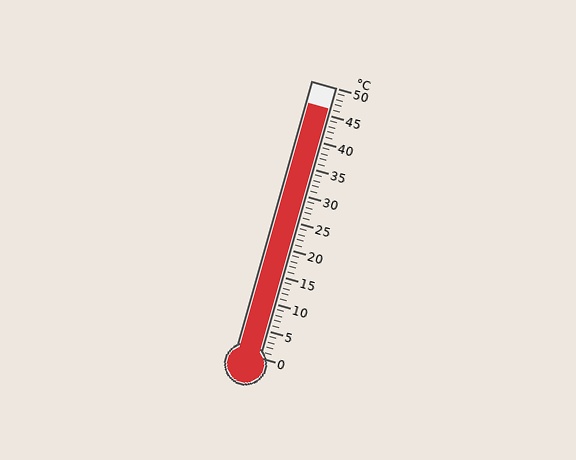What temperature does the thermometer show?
The thermometer shows approximately 46°C.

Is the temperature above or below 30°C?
The temperature is above 30°C.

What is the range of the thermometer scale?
The thermometer scale ranges from 0°C to 50°C.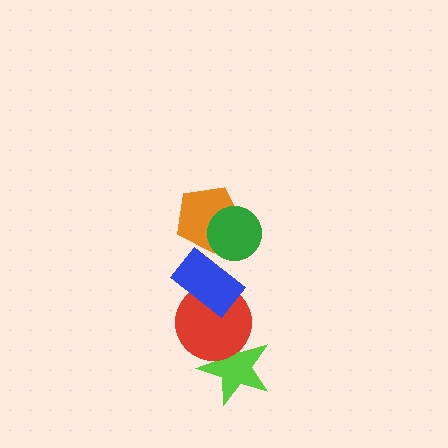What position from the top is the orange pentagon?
The orange pentagon is 2nd from the top.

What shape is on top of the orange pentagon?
The green circle is on top of the orange pentagon.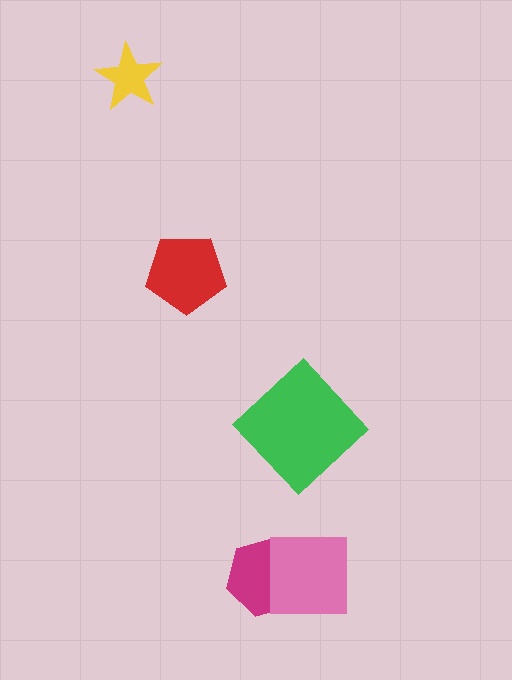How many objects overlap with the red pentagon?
0 objects overlap with the red pentagon.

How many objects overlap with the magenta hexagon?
1 object overlaps with the magenta hexagon.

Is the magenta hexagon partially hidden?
Yes, it is partially covered by another shape.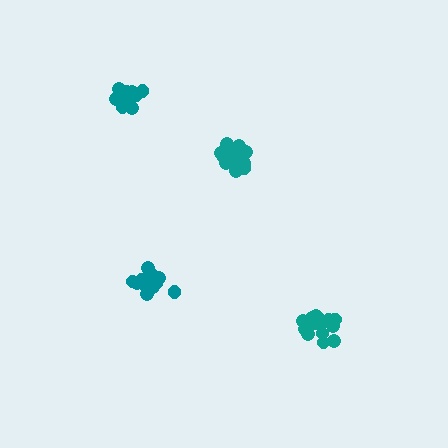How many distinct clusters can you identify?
There are 4 distinct clusters.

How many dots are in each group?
Group 1: 15 dots, Group 2: 14 dots, Group 3: 10 dots, Group 4: 15 dots (54 total).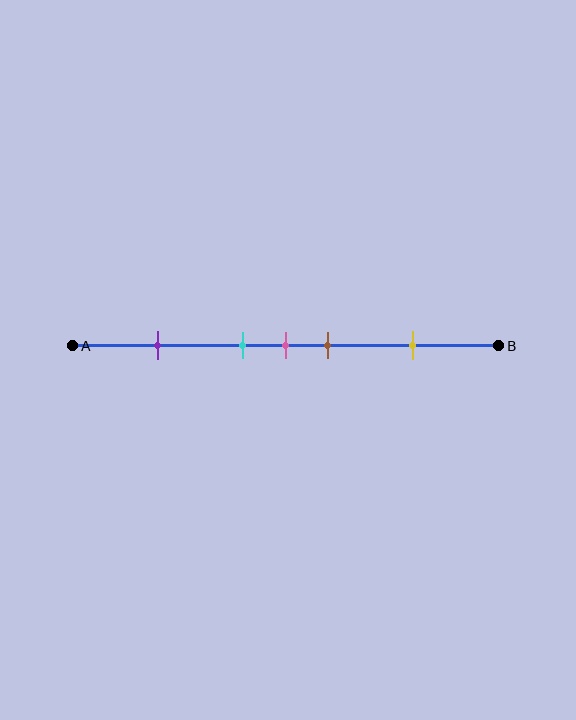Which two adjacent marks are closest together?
The cyan and pink marks are the closest adjacent pair.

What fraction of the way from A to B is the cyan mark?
The cyan mark is approximately 40% (0.4) of the way from A to B.